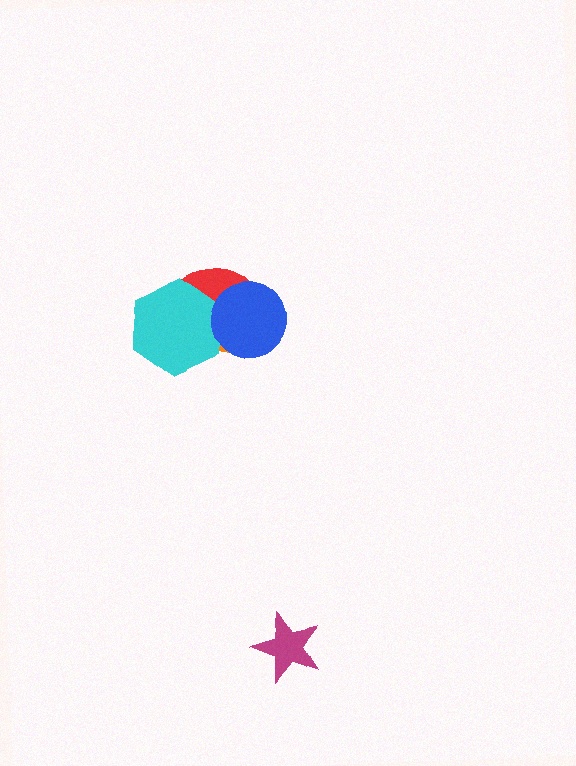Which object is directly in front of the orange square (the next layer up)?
The red ellipse is directly in front of the orange square.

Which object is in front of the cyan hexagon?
The blue circle is in front of the cyan hexagon.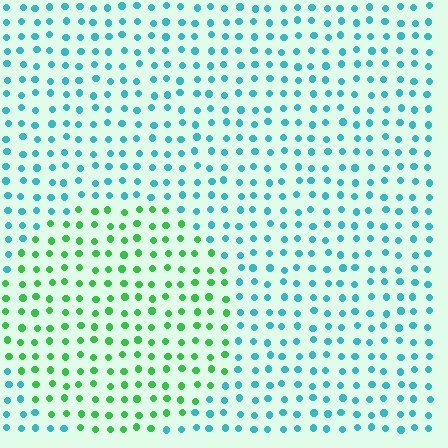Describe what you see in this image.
The image is filled with small cyan elements in a uniform arrangement. A circle-shaped region is visible where the elements are tinted to a slightly different hue, forming a subtle color boundary.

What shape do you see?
I see a circle.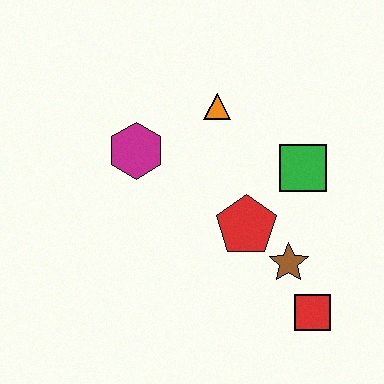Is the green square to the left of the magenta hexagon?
No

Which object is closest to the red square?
The brown star is closest to the red square.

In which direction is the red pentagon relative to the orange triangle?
The red pentagon is below the orange triangle.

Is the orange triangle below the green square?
No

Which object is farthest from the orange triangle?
The red square is farthest from the orange triangle.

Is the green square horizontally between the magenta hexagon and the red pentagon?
No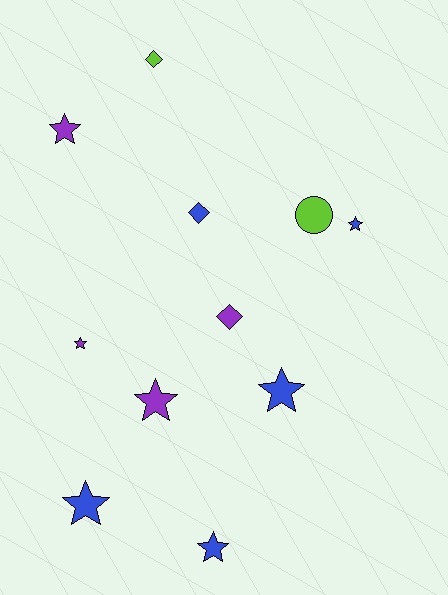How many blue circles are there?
There are no blue circles.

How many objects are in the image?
There are 11 objects.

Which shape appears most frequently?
Star, with 7 objects.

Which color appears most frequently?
Blue, with 5 objects.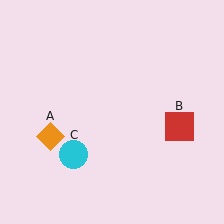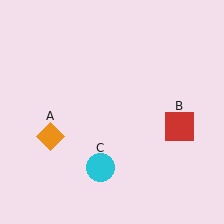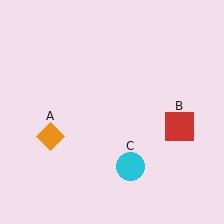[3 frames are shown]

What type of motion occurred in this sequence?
The cyan circle (object C) rotated counterclockwise around the center of the scene.